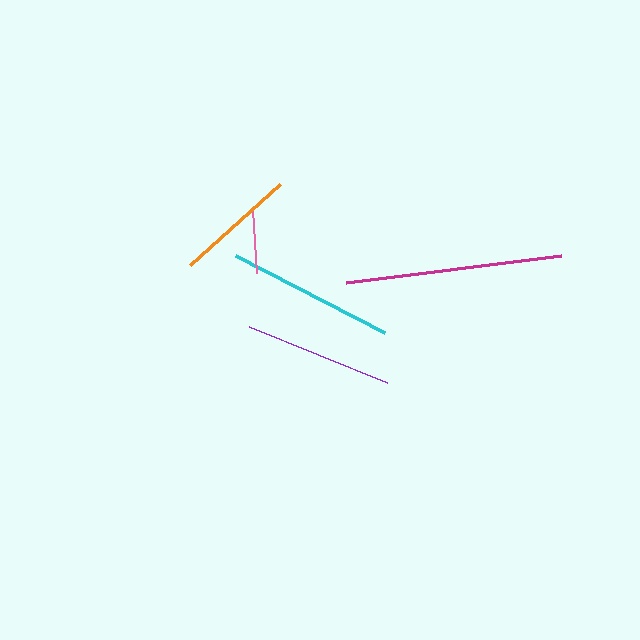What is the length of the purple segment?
The purple segment is approximately 149 pixels long.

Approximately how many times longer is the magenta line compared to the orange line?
The magenta line is approximately 1.8 times the length of the orange line.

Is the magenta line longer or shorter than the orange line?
The magenta line is longer than the orange line.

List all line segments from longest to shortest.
From longest to shortest: magenta, cyan, purple, orange, pink.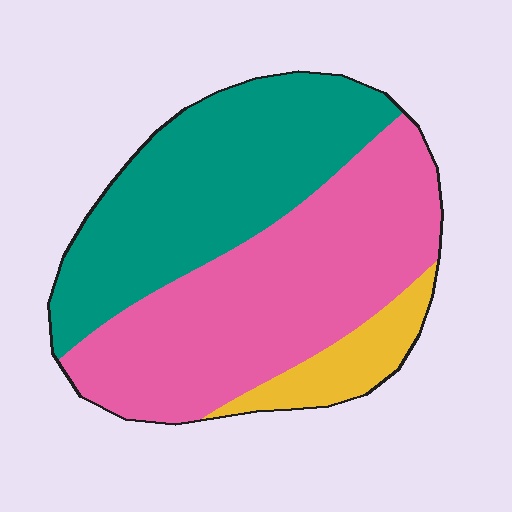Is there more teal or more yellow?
Teal.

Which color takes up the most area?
Pink, at roughly 50%.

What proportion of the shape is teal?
Teal takes up between a third and a half of the shape.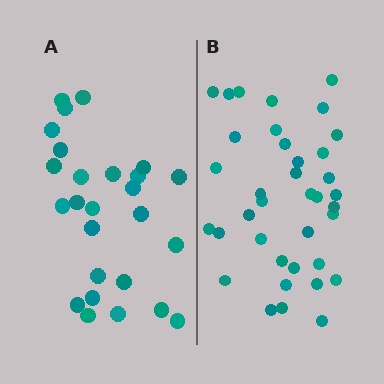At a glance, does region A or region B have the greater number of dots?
Region B (the right region) has more dots.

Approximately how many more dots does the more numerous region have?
Region B has roughly 12 or so more dots than region A.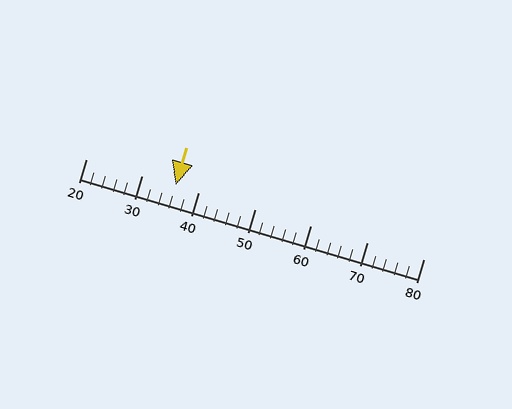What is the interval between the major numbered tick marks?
The major tick marks are spaced 10 units apart.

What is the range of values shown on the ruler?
The ruler shows values from 20 to 80.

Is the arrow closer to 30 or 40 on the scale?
The arrow is closer to 40.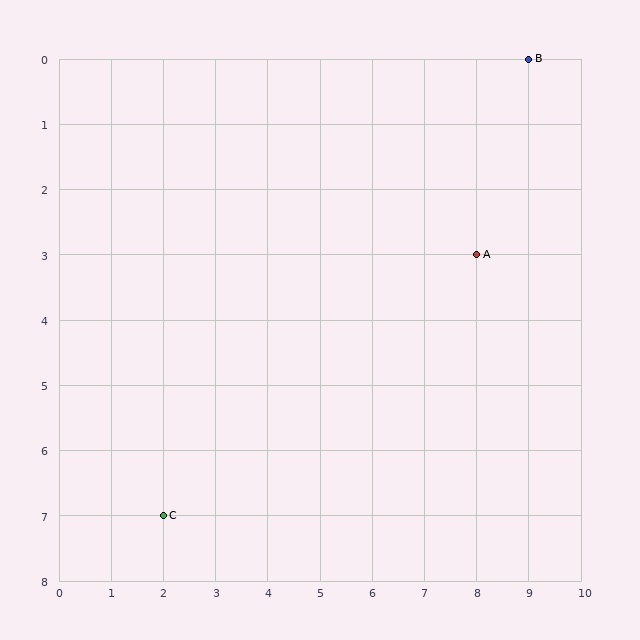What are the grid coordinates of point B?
Point B is at grid coordinates (9, 0).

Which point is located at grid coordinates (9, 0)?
Point B is at (9, 0).